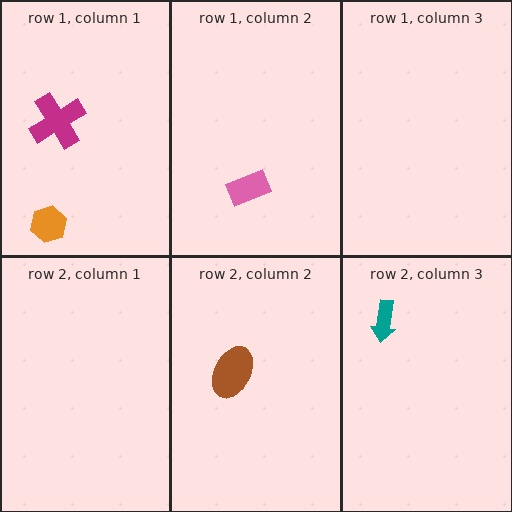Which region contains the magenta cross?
The row 1, column 1 region.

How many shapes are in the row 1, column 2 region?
1.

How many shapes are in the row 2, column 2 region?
1.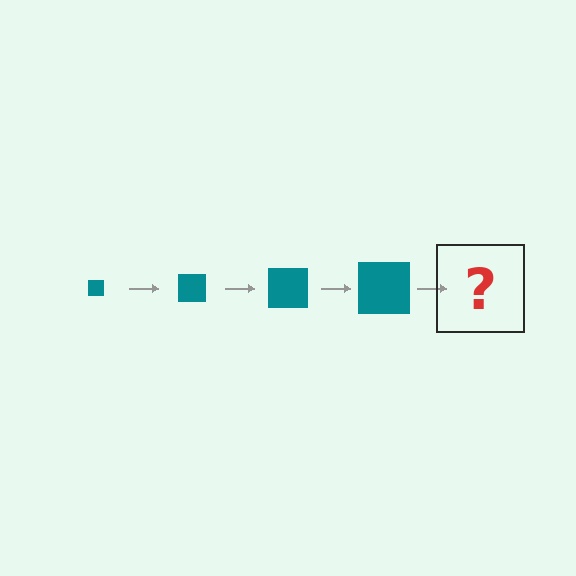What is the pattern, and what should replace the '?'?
The pattern is that the square gets progressively larger each step. The '?' should be a teal square, larger than the previous one.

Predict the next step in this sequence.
The next step is a teal square, larger than the previous one.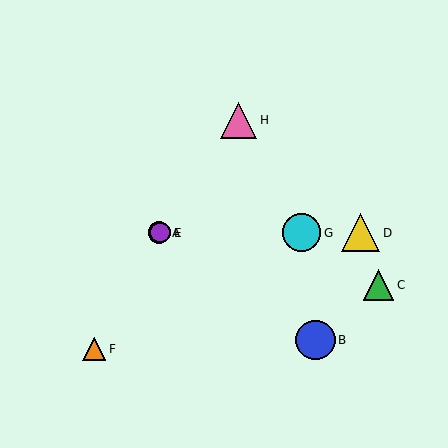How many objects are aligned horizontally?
4 objects (A, D, E, G) are aligned horizontally.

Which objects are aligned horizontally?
Objects A, D, E, G are aligned horizontally.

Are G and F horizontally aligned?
No, G is at y≈233 and F is at y≈349.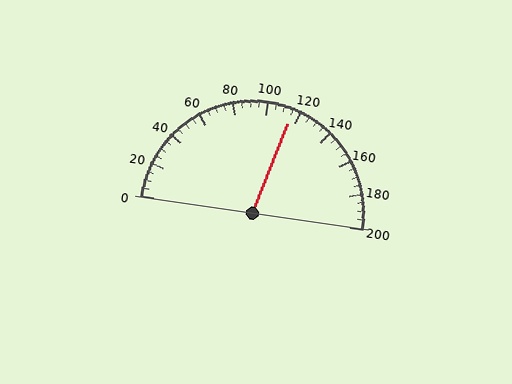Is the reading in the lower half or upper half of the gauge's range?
The reading is in the upper half of the range (0 to 200).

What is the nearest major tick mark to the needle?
The nearest major tick mark is 120.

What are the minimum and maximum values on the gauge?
The gauge ranges from 0 to 200.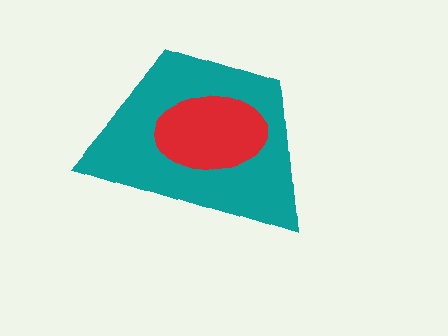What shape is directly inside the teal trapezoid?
The red ellipse.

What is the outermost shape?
The teal trapezoid.